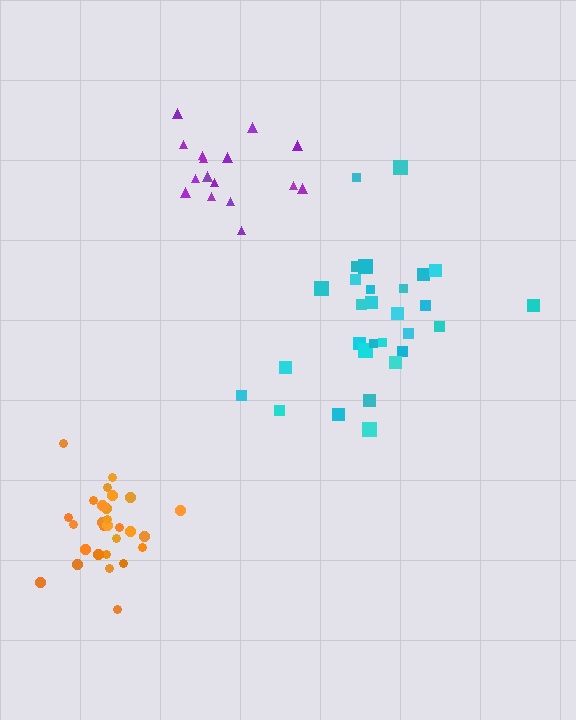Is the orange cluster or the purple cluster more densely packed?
Orange.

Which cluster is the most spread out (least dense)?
Cyan.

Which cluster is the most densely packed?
Orange.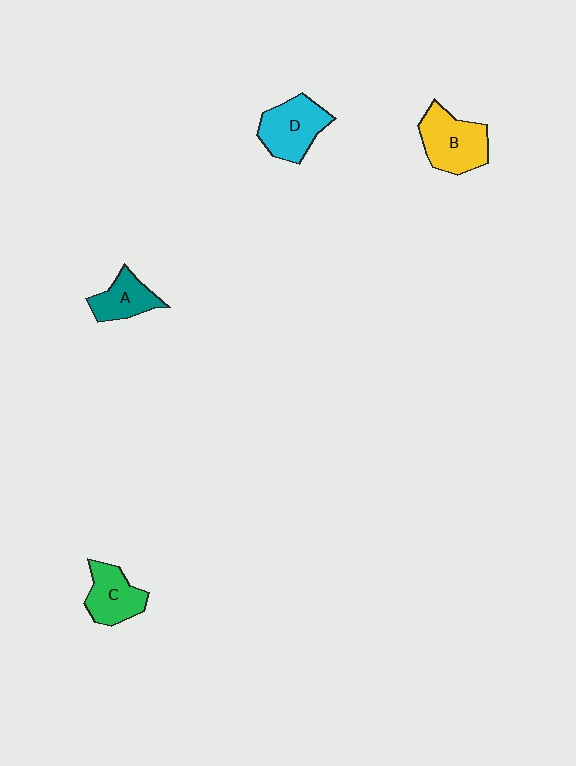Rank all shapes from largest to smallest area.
From largest to smallest: B (yellow), D (cyan), C (green), A (teal).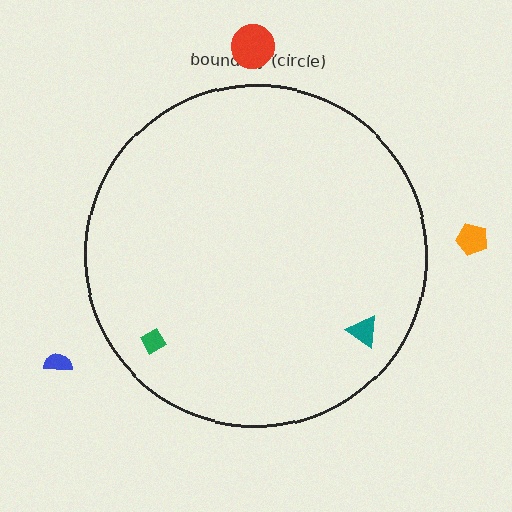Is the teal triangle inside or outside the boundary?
Inside.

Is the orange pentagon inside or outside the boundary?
Outside.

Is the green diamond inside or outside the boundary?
Inside.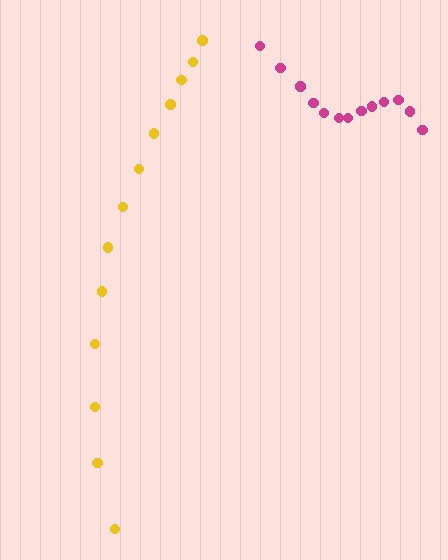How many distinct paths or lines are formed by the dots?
There are 2 distinct paths.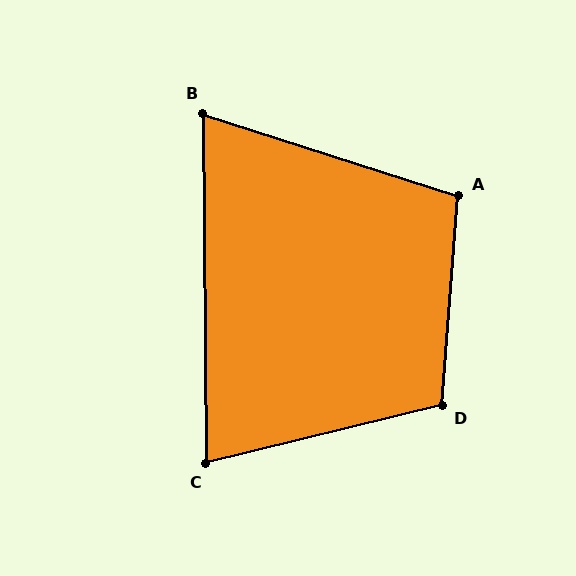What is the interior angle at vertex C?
Approximately 77 degrees (acute).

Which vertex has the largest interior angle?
D, at approximately 108 degrees.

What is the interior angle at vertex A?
Approximately 103 degrees (obtuse).